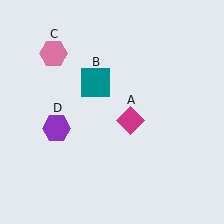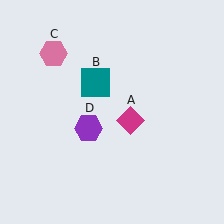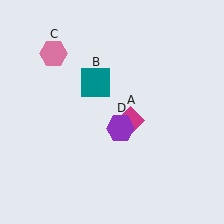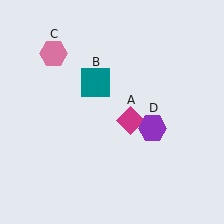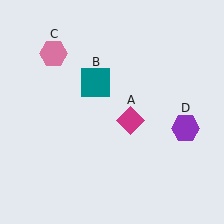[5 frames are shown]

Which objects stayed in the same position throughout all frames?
Magenta diamond (object A) and teal square (object B) and pink hexagon (object C) remained stationary.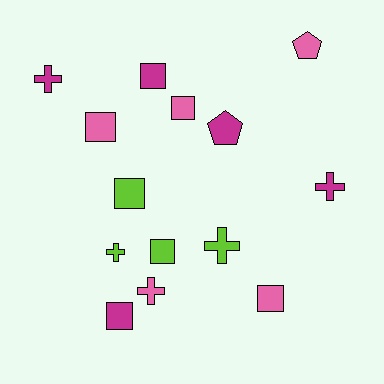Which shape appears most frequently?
Square, with 7 objects.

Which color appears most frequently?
Magenta, with 5 objects.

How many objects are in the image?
There are 14 objects.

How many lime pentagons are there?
There are no lime pentagons.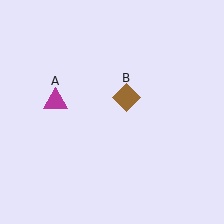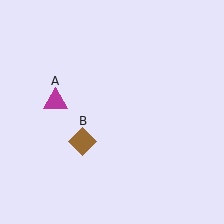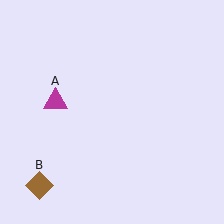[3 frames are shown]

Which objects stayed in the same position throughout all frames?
Magenta triangle (object A) remained stationary.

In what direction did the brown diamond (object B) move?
The brown diamond (object B) moved down and to the left.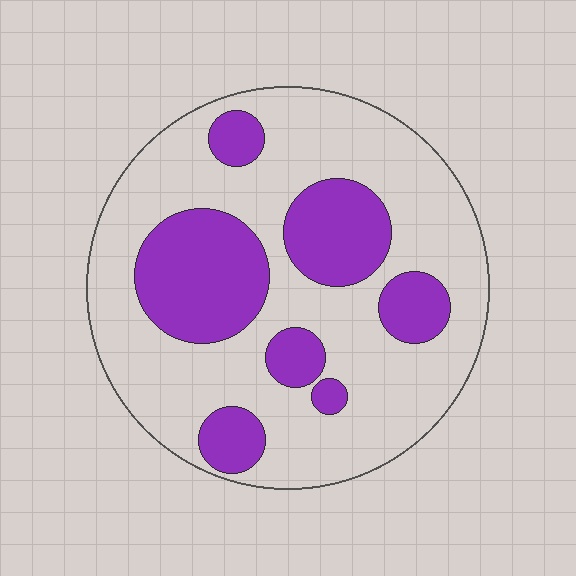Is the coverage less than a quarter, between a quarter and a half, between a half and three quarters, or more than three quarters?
Between a quarter and a half.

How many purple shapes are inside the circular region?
7.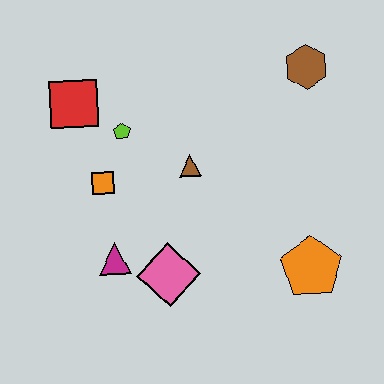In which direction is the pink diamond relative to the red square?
The pink diamond is below the red square.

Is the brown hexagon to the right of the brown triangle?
Yes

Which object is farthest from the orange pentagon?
The red square is farthest from the orange pentagon.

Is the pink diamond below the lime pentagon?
Yes